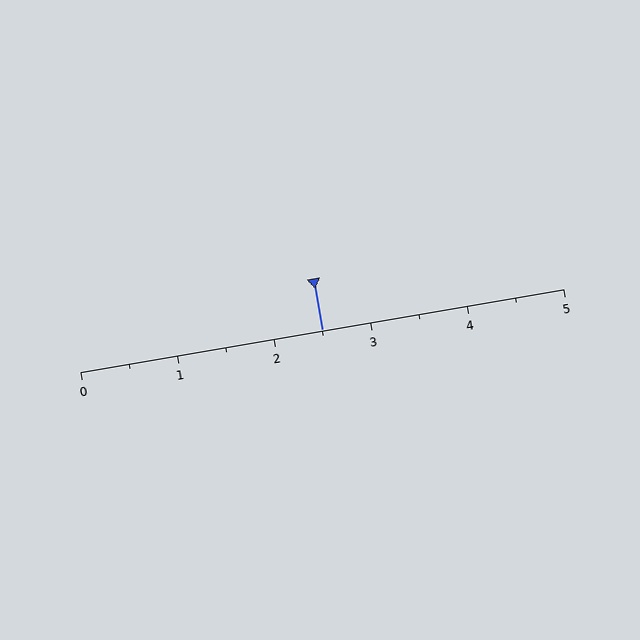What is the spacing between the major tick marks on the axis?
The major ticks are spaced 1 apart.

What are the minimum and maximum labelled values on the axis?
The axis runs from 0 to 5.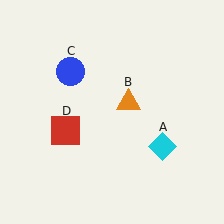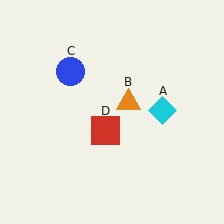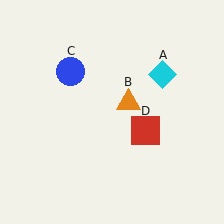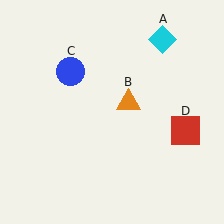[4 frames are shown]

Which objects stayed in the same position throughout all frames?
Orange triangle (object B) and blue circle (object C) remained stationary.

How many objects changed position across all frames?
2 objects changed position: cyan diamond (object A), red square (object D).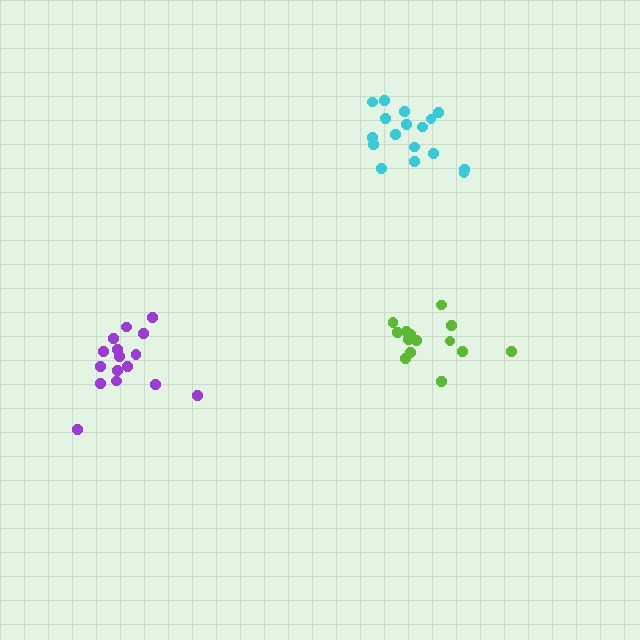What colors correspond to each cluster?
The clusters are colored: lime, purple, cyan.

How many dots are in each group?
Group 1: 14 dots, Group 2: 16 dots, Group 3: 17 dots (47 total).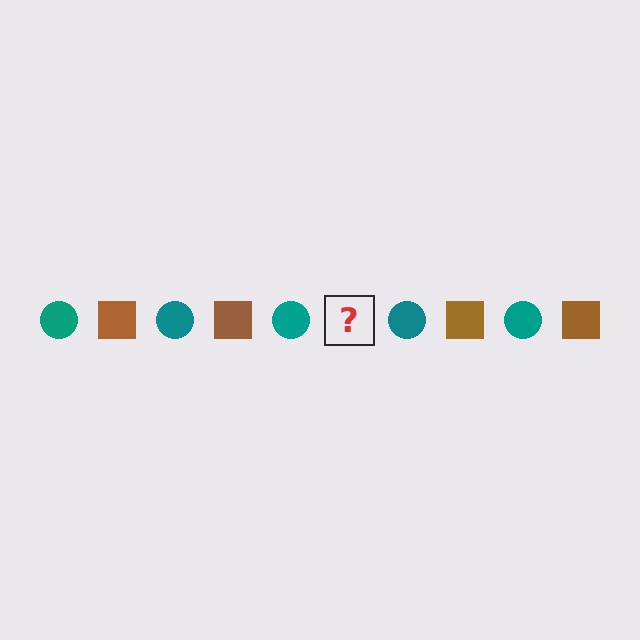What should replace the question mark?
The question mark should be replaced with a brown square.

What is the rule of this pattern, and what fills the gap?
The rule is that the pattern alternates between teal circle and brown square. The gap should be filled with a brown square.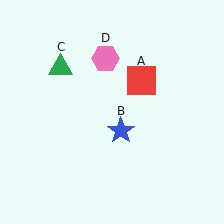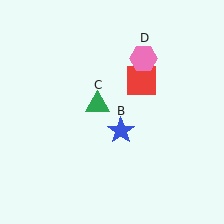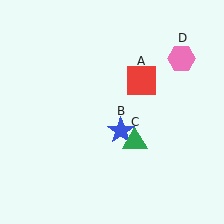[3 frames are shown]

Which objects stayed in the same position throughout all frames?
Red square (object A) and blue star (object B) remained stationary.